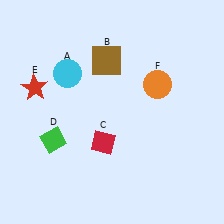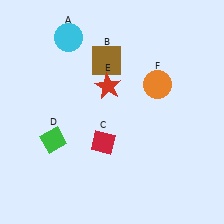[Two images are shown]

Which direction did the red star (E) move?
The red star (E) moved right.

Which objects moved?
The objects that moved are: the cyan circle (A), the red star (E).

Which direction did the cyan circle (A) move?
The cyan circle (A) moved up.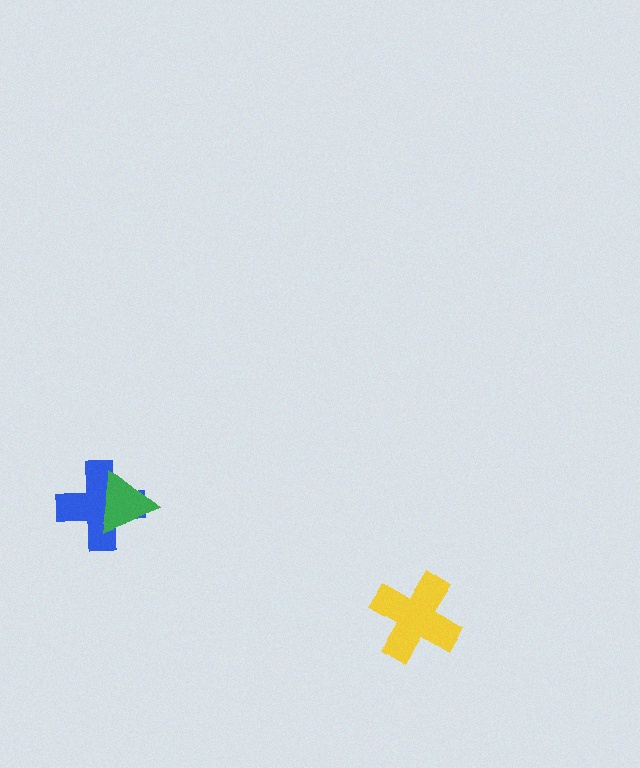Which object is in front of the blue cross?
The green triangle is in front of the blue cross.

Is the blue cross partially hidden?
Yes, it is partially covered by another shape.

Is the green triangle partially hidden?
No, no other shape covers it.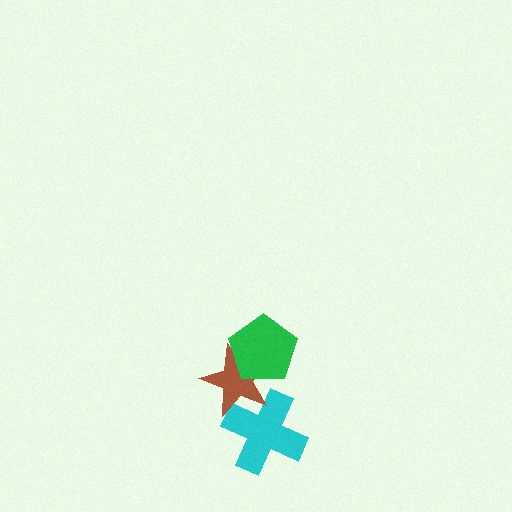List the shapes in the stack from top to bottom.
From top to bottom: the green pentagon, the brown star, the cyan cross.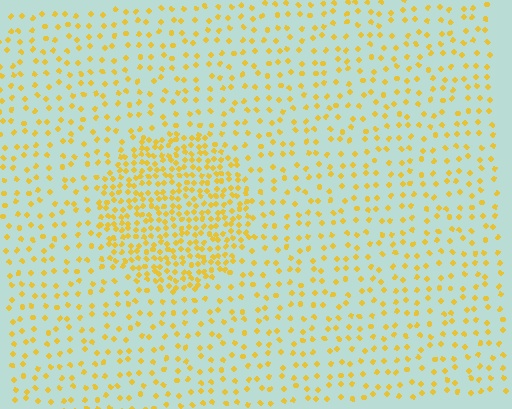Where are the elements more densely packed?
The elements are more densely packed inside the circle boundary.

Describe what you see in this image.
The image contains small yellow elements arranged at two different densities. A circle-shaped region is visible where the elements are more densely packed than the surrounding area.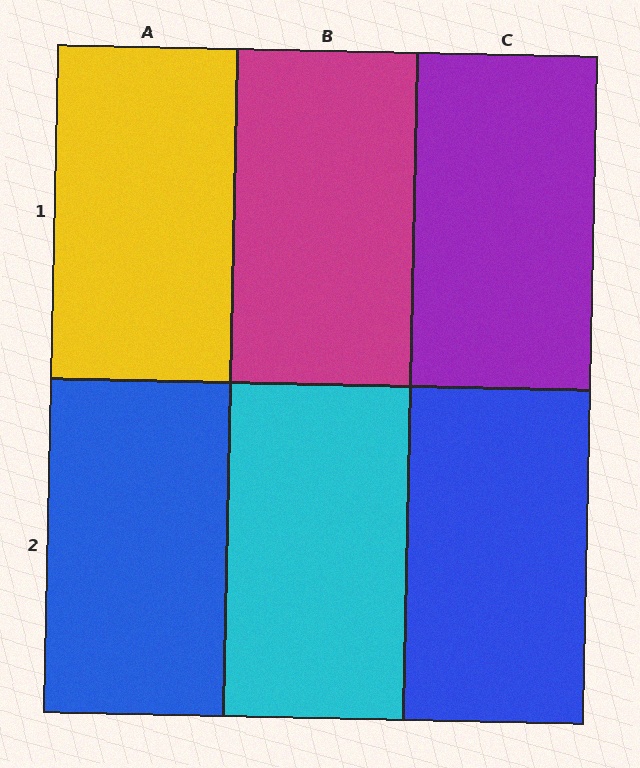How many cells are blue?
2 cells are blue.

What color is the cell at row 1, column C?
Purple.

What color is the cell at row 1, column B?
Magenta.